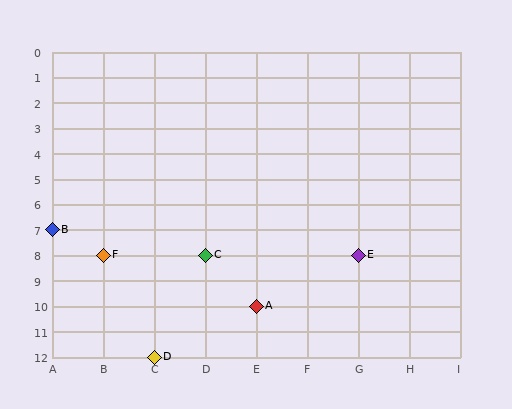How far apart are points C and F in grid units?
Points C and F are 2 columns apart.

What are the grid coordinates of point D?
Point D is at grid coordinates (C, 12).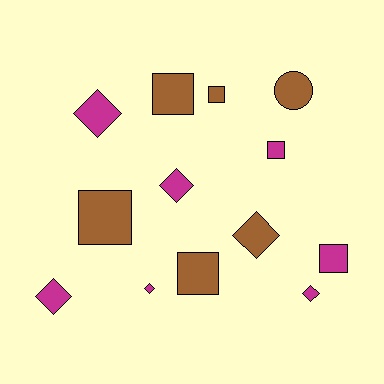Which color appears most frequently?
Magenta, with 7 objects.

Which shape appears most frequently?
Diamond, with 6 objects.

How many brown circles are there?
There is 1 brown circle.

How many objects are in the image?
There are 13 objects.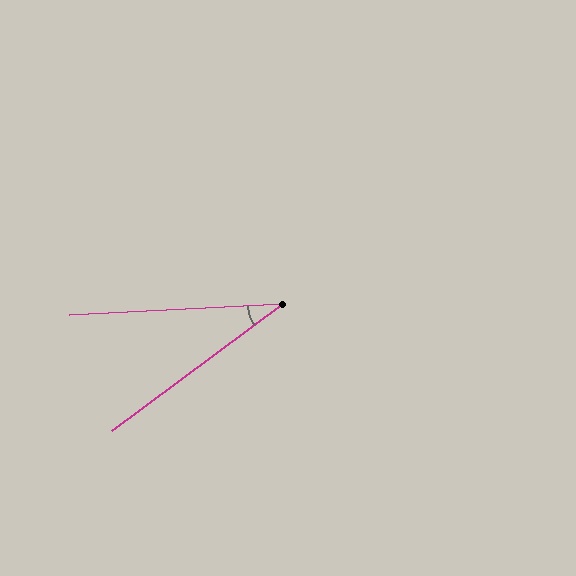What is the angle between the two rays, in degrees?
Approximately 34 degrees.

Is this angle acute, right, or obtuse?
It is acute.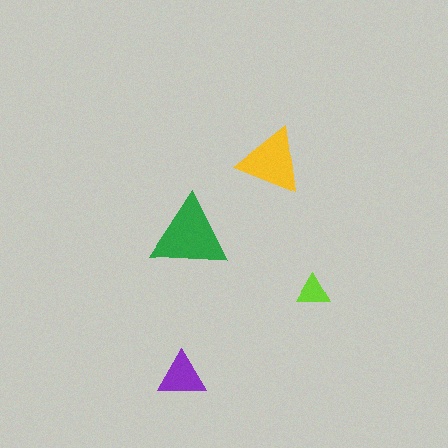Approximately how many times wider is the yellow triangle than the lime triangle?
About 2 times wider.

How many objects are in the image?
There are 4 objects in the image.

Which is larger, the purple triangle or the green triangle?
The green one.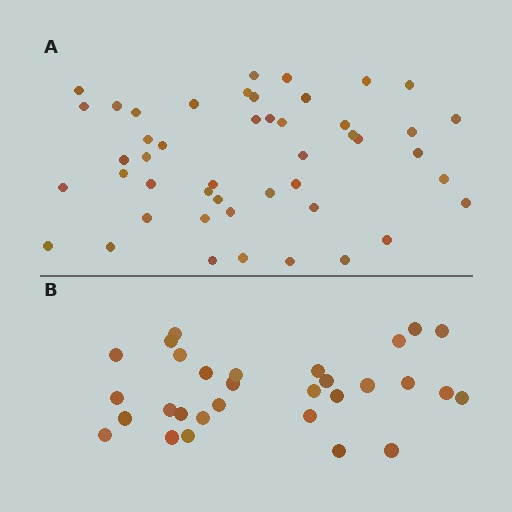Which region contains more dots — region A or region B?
Region A (the top region) has more dots.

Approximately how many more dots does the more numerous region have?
Region A has approximately 15 more dots than region B.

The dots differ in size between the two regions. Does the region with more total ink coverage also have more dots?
No. Region B has more total ink coverage because its dots are larger, but region A actually contains more individual dots. Total area can be misleading — the number of items is what matters here.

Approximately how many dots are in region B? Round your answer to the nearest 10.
About 30 dots.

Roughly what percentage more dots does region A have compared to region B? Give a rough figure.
About 55% more.